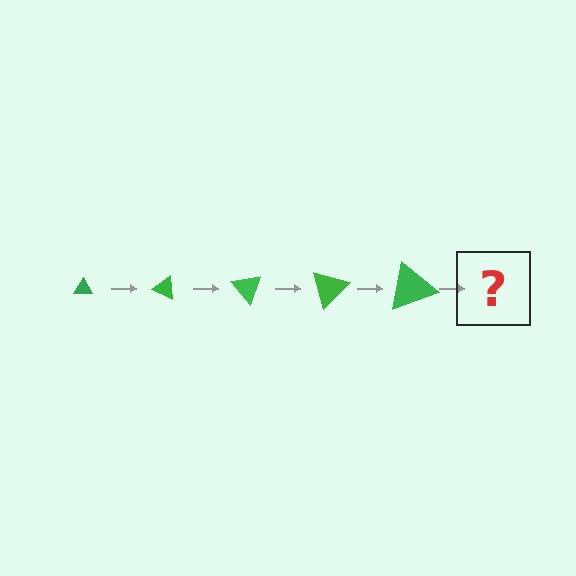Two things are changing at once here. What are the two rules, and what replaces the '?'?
The two rules are that the triangle grows larger each step and it rotates 25 degrees each step. The '?' should be a triangle, larger than the previous one and rotated 125 degrees from the start.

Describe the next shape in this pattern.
It should be a triangle, larger than the previous one and rotated 125 degrees from the start.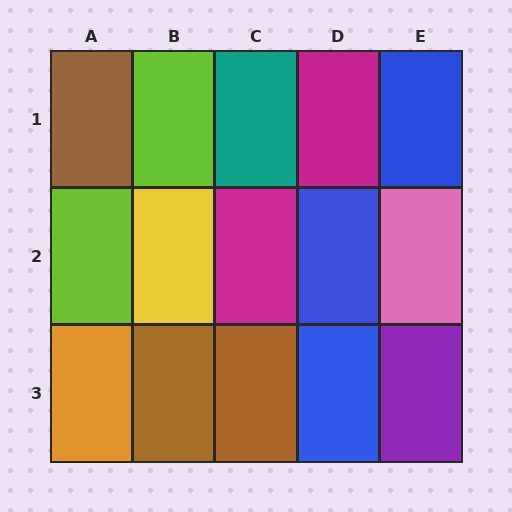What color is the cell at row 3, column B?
Brown.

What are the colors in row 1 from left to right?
Brown, lime, teal, magenta, blue.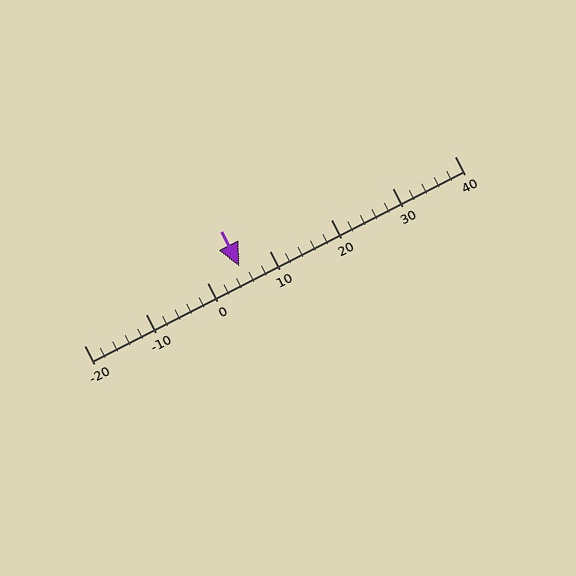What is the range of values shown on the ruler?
The ruler shows values from -20 to 40.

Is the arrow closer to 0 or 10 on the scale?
The arrow is closer to 10.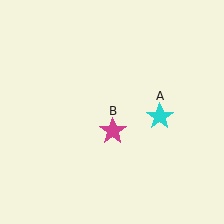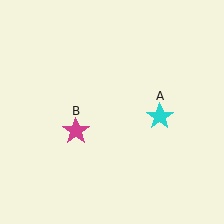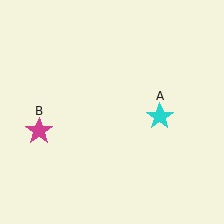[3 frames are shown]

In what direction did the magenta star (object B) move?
The magenta star (object B) moved left.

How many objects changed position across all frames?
1 object changed position: magenta star (object B).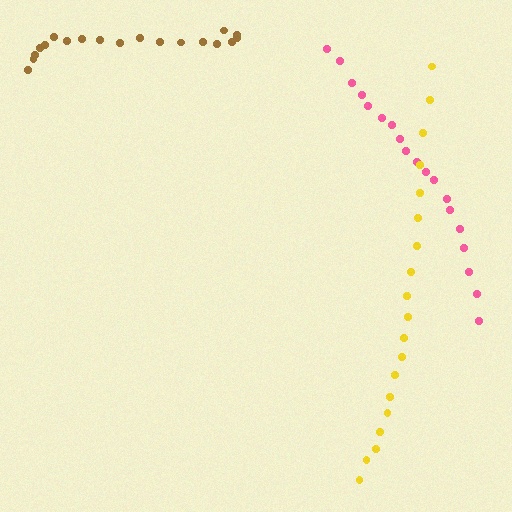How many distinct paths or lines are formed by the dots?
There are 3 distinct paths.